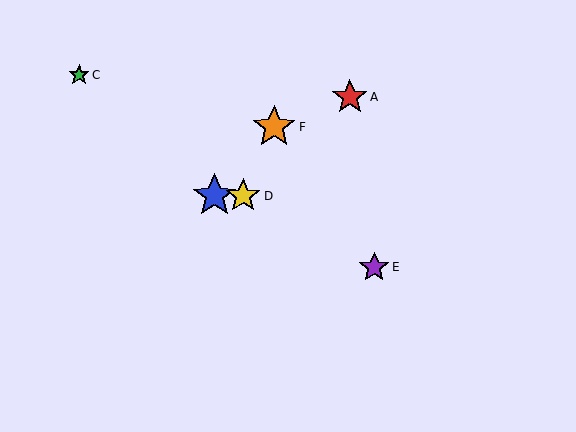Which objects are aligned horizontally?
Objects B, D are aligned horizontally.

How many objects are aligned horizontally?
2 objects (B, D) are aligned horizontally.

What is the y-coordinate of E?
Object E is at y≈267.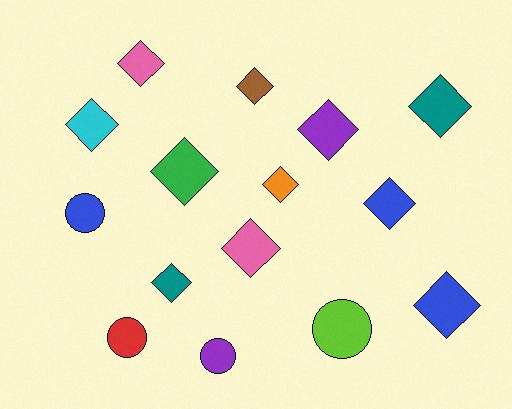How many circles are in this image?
There are 4 circles.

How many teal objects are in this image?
There are 2 teal objects.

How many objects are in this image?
There are 15 objects.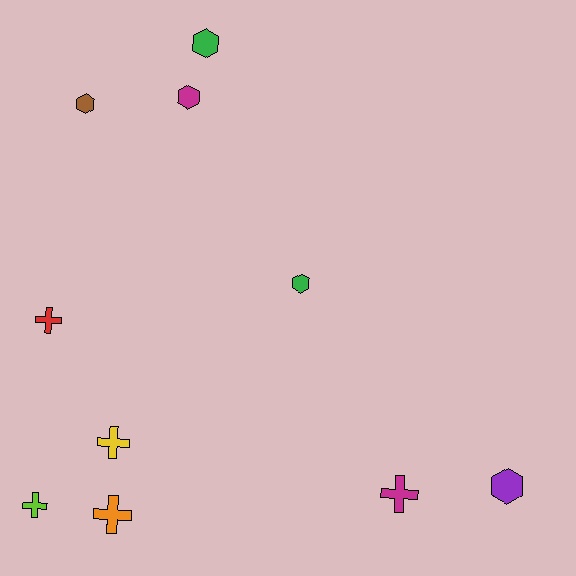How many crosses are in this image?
There are 5 crosses.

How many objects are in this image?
There are 10 objects.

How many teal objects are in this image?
There are no teal objects.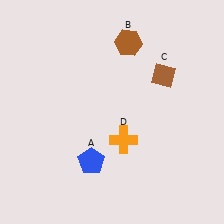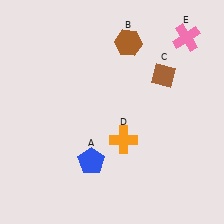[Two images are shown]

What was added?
A pink cross (E) was added in Image 2.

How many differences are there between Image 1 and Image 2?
There is 1 difference between the two images.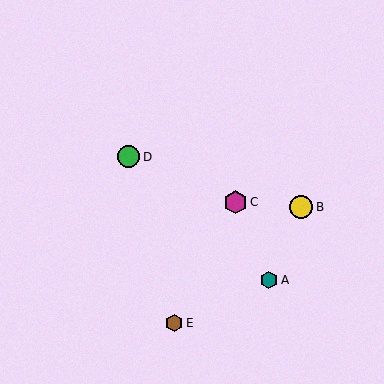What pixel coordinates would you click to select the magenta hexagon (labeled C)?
Click at (235, 202) to select the magenta hexagon C.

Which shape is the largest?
The yellow circle (labeled B) is the largest.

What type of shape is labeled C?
Shape C is a magenta hexagon.